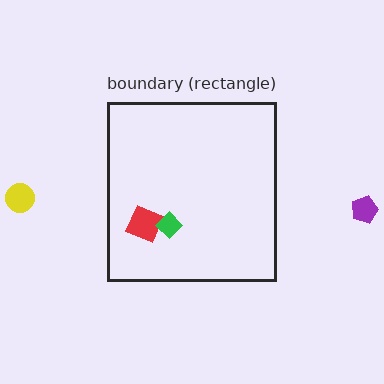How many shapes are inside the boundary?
2 inside, 2 outside.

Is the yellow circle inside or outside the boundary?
Outside.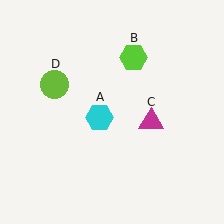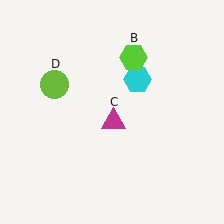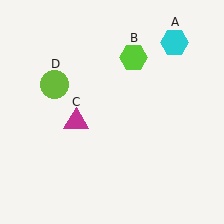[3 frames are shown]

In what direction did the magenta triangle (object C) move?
The magenta triangle (object C) moved left.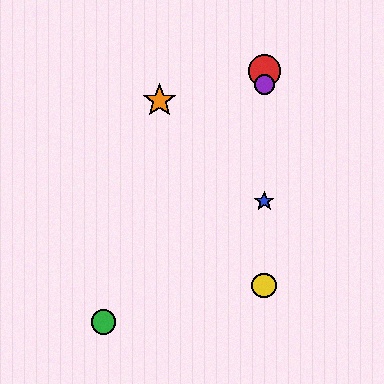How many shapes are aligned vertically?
4 shapes (the red circle, the blue star, the yellow circle, the purple circle) are aligned vertically.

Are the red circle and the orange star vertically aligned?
No, the red circle is at x≈264 and the orange star is at x≈159.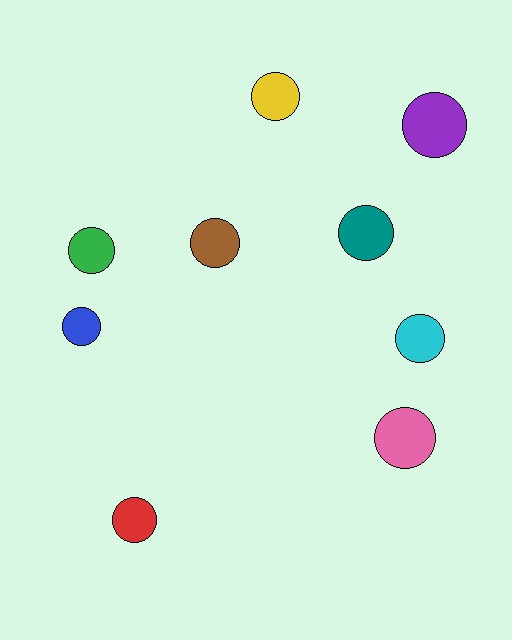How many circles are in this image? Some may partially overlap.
There are 9 circles.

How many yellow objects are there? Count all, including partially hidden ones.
There is 1 yellow object.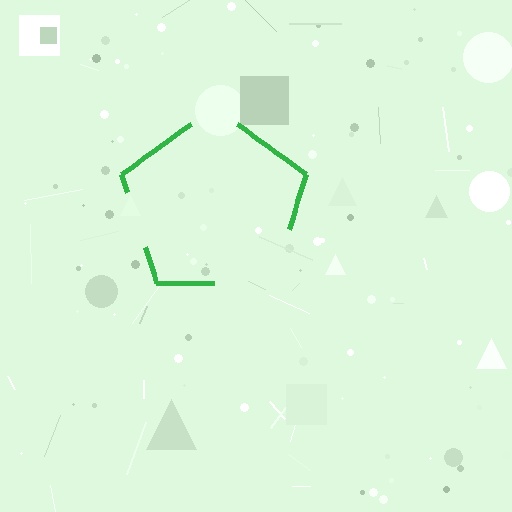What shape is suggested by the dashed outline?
The dashed outline suggests a pentagon.